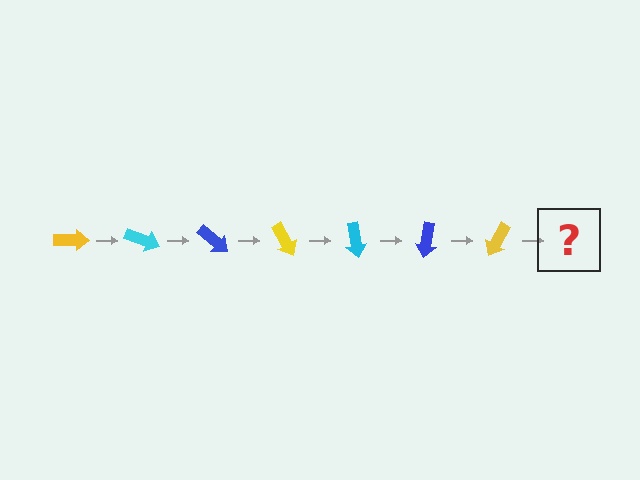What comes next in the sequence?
The next element should be a cyan arrow, rotated 140 degrees from the start.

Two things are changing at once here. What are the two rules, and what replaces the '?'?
The two rules are that it rotates 20 degrees each step and the color cycles through yellow, cyan, and blue. The '?' should be a cyan arrow, rotated 140 degrees from the start.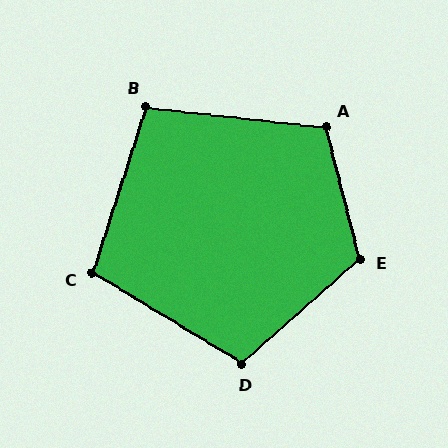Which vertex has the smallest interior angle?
B, at approximately 101 degrees.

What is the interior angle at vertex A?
Approximately 111 degrees (obtuse).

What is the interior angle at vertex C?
Approximately 103 degrees (obtuse).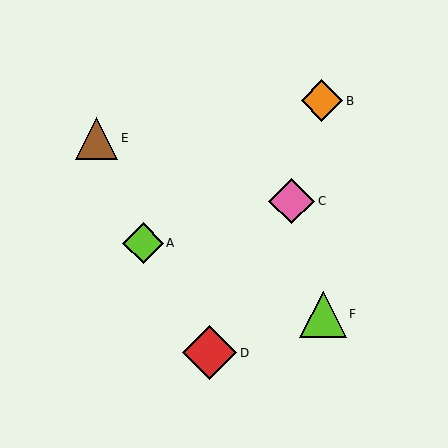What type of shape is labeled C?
Shape C is a pink diamond.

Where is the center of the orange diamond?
The center of the orange diamond is at (322, 101).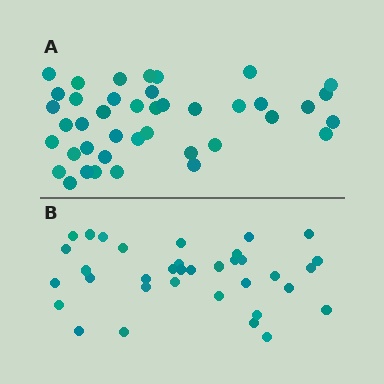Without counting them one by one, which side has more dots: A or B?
Region A (the top region) has more dots.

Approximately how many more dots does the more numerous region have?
Region A has about 6 more dots than region B.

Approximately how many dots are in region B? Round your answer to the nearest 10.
About 40 dots. (The exact count is 35, which rounds to 40.)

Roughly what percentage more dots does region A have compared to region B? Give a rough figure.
About 15% more.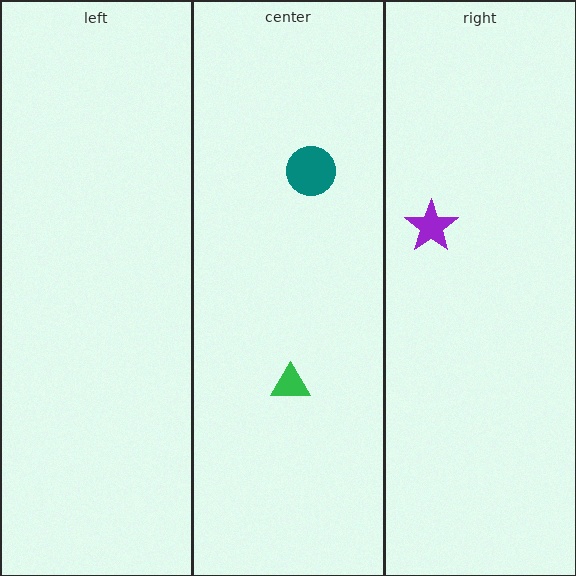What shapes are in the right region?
The purple star.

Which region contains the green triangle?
The center region.